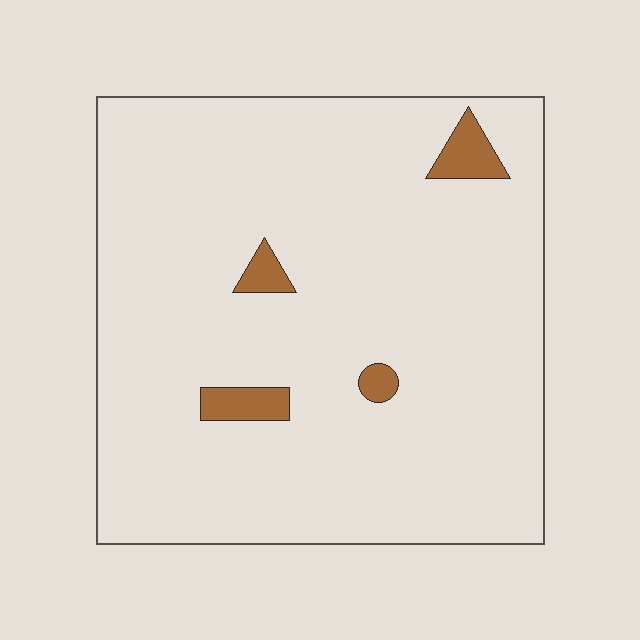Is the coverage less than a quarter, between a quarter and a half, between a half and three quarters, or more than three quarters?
Less than a quarter.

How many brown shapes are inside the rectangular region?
4.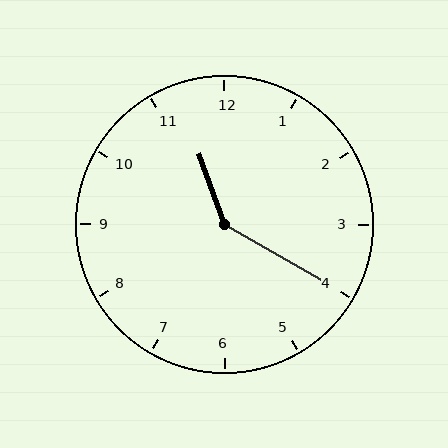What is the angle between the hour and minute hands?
Approximately 140 degrees.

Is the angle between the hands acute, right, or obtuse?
It is obtuse.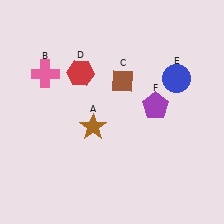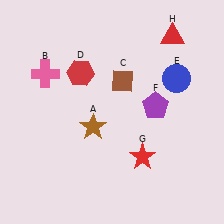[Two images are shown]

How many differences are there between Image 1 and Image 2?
There are 2 differences between the two images.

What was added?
A red star (G), a red triangle (H) were added in Image 2.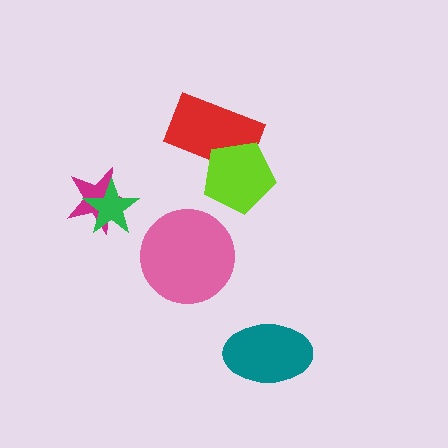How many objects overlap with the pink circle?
0 objects overlap with the pink circle.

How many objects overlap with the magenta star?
1 object overlaps with the magenta star.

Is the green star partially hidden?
No, no other shape covers it.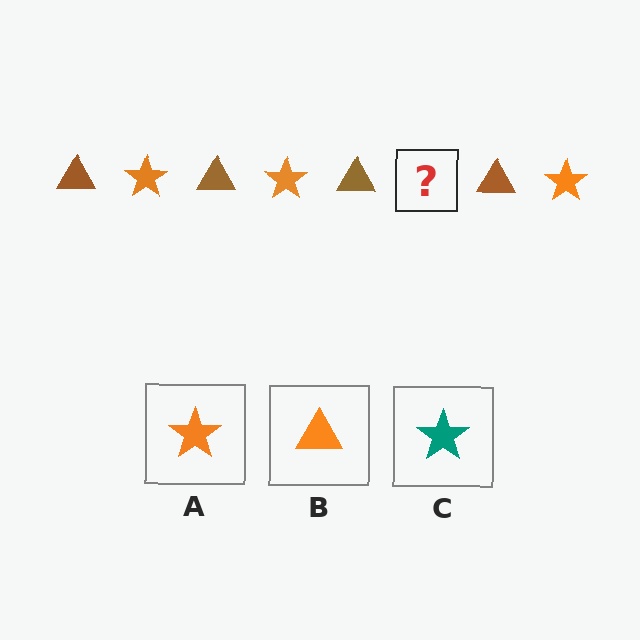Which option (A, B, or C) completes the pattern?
A.